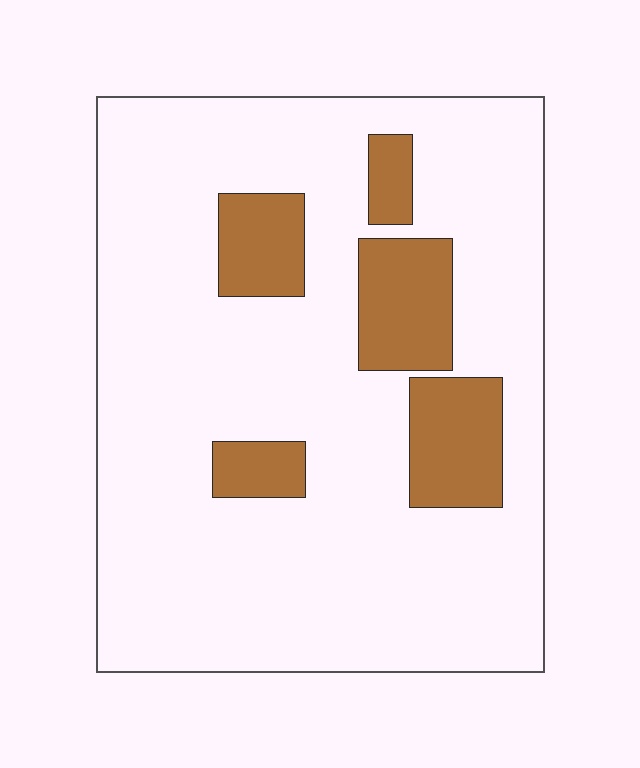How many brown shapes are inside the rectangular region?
5.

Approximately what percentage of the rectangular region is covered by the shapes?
Approximately 15%.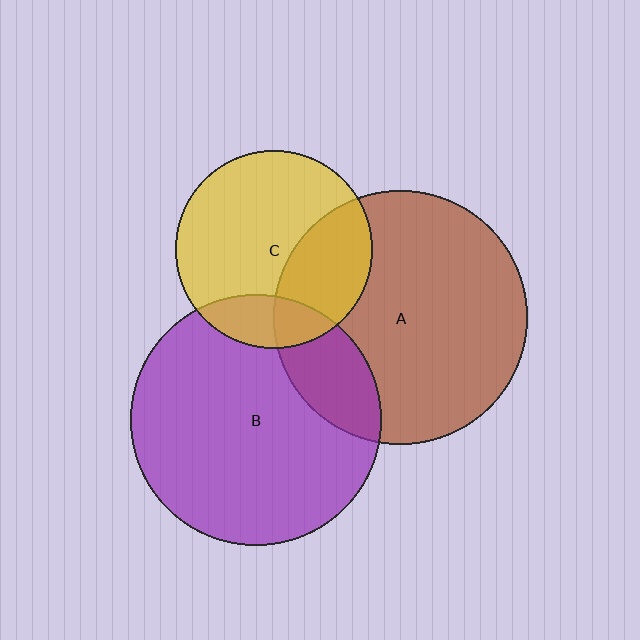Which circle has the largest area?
Circle A (brown).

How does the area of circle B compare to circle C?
Approximately 1.6 times.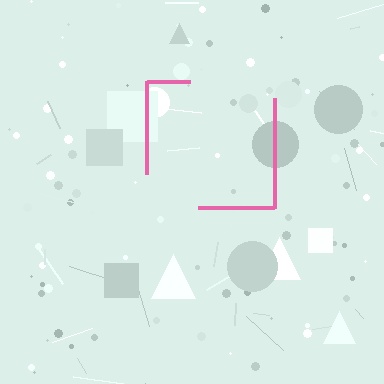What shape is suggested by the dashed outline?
The dashed outline suggests a square.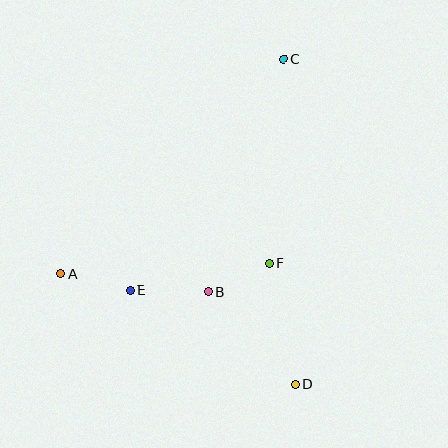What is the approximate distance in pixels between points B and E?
The distance between B and E is approximately 78 pixels.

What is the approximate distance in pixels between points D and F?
The distance between D and F is approximately 125 pixels.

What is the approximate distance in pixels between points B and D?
The distance between B and D is approximately 128 pixels.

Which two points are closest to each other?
Points B and F are closest to each other.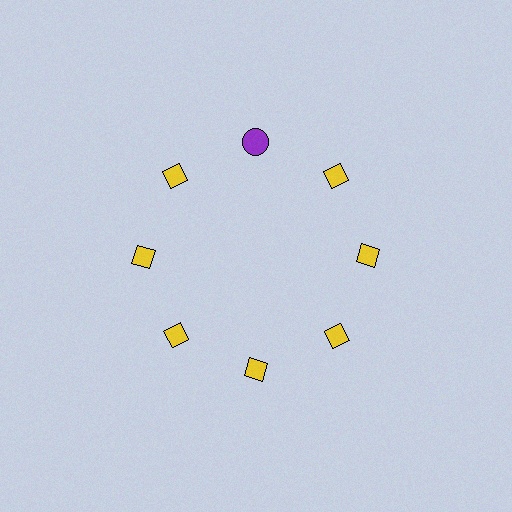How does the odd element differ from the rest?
It differs in both color (purple instead of yellow) and shape (circle instead of diamond).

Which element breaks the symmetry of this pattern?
The purple circle at roughly the 12 o'clock position breaks the symmetry. All other shapes are yellow diamonds.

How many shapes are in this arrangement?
There are 8 shapes arranged in a ring pattern.